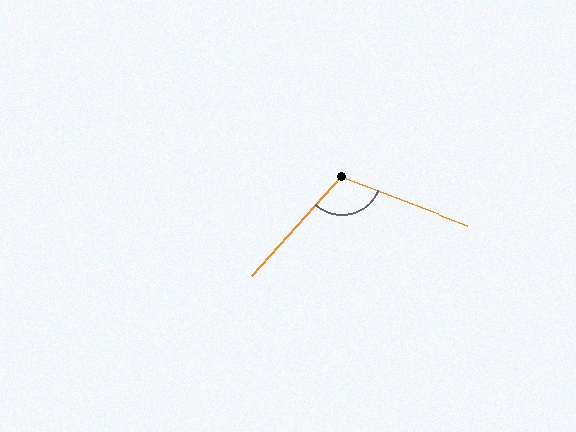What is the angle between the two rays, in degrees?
Approximately 111 degrees.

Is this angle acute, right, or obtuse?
It is obtuse.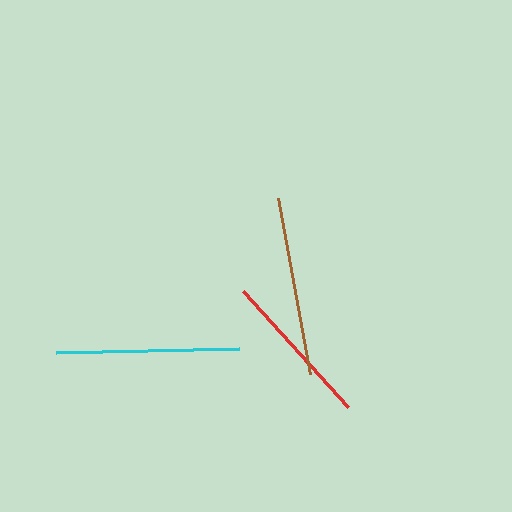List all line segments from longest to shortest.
From longest to shortest: cyan, brown, red.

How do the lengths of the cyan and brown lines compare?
The cyan and brown lines are approximately the same length.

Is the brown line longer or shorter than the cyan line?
The cyan line is longer than the brown line.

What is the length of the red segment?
The red segment is approximately 156 pixels long.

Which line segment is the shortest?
The red line is the shortest at approximately 156 pixels.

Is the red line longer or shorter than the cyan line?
The cyan line is longer than the red line.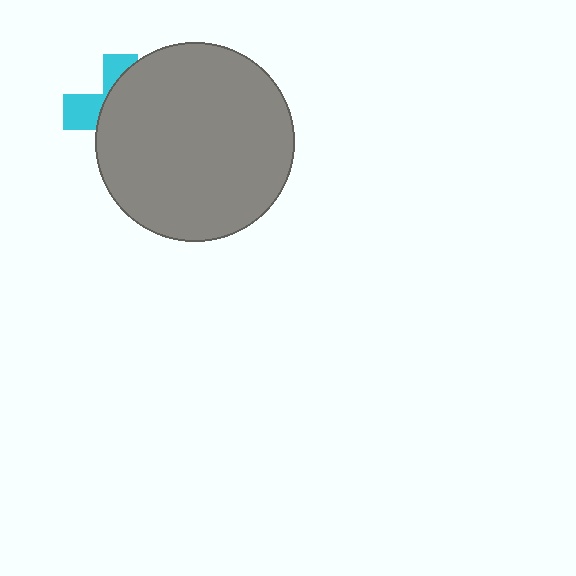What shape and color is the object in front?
The object in front is a gray circle.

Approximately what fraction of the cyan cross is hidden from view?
Roughly 69% of the cyan cross is hidden behind the gray circle.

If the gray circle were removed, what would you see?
You would see the complete cyan cross.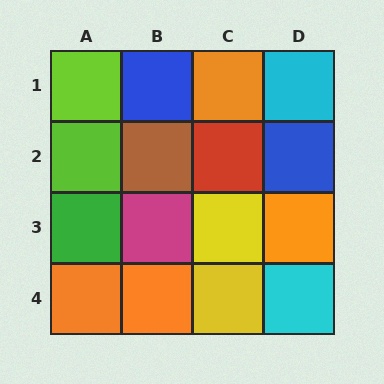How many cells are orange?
4 cells are orange.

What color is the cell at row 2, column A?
Lime.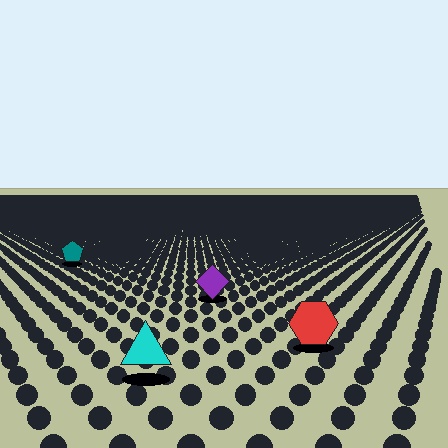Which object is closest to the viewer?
The cyan triangle is closest. The texture marks near it are larger and more spread out.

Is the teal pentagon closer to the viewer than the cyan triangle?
No. The cyan triangle is closer — you can tell from the texture gradient: the ground texture is coarser near it.